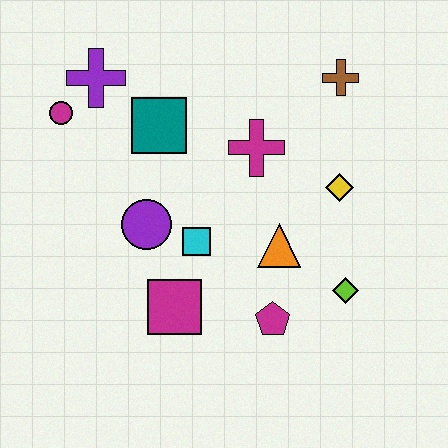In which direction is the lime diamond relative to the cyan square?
The lime diamond is to the right of the cyan square.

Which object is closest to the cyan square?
The purple circle is closest to the cyan square.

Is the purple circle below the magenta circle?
Yes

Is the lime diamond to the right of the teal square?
Yes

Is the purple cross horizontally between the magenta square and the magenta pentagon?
No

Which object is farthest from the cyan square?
The brown cross is farthest from the cyan square.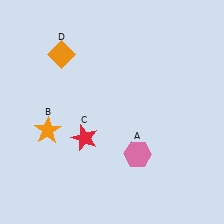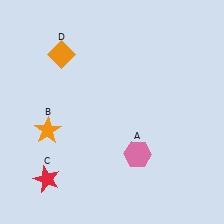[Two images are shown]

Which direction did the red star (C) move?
The red star (C) moved down.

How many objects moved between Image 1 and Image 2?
1 object moved between the two images.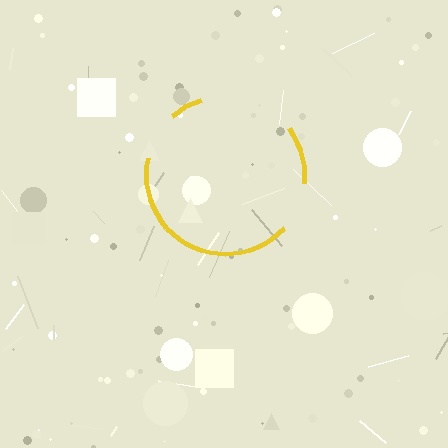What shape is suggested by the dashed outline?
The dashed outline suggests a circle.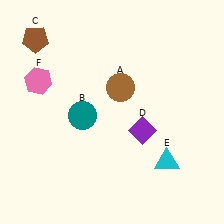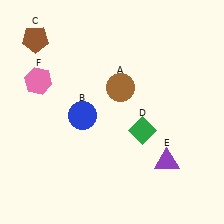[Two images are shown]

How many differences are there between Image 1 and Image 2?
There are 3 differences between the two images.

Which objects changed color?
B changed from teal to blue. D changed from purple to green. E changed from cyan to purple.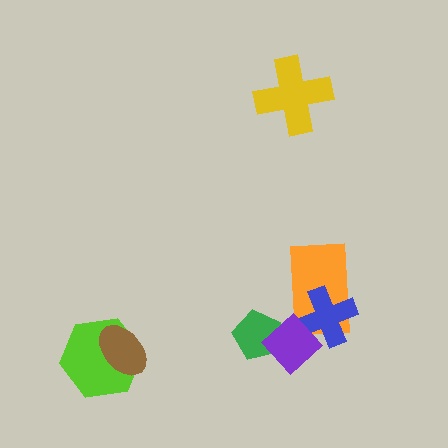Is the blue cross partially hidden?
Yes, it is partially covered by another shape.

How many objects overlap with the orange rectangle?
2 objects overlap with the orange rectangle.